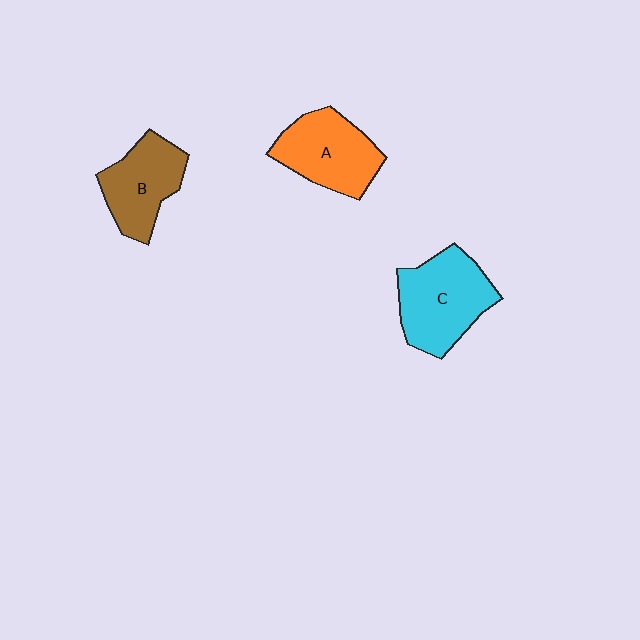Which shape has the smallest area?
Shape B (brown).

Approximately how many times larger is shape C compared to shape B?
Approximately 1.3 times.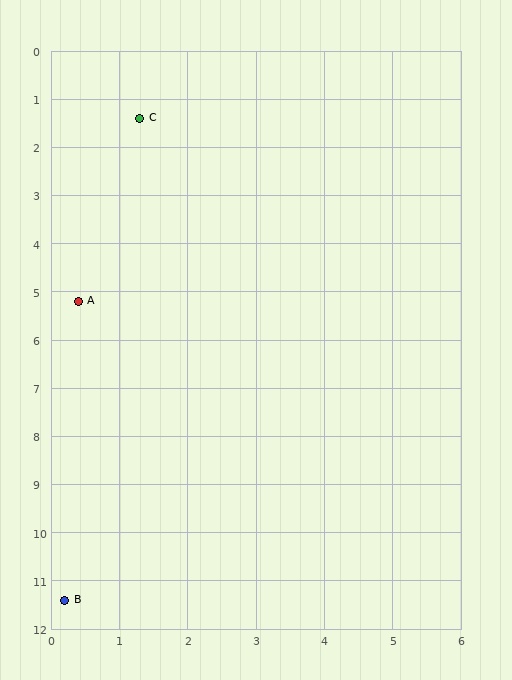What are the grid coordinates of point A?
Point A is at approximately (0.4, 5.2).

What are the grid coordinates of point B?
Point B is at approximately (0.2, 11.4).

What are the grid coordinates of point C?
Point C is at approximately (1.3, 1.4).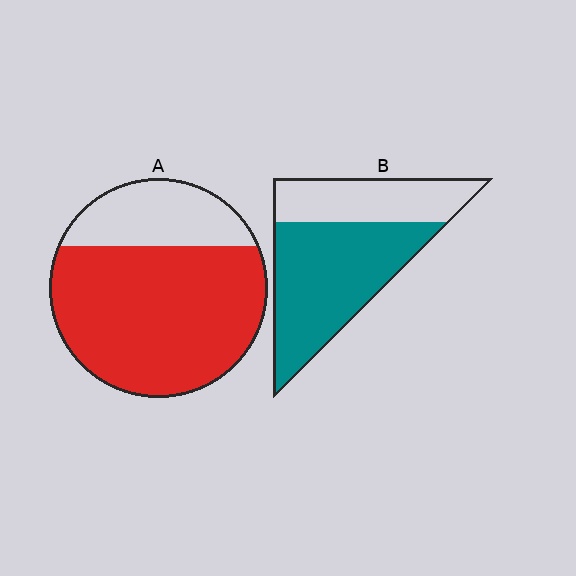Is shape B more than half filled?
Yes.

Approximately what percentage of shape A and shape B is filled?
A is approximately 75% and B is approximately 65%.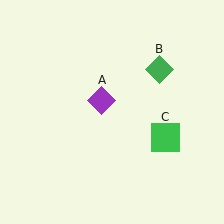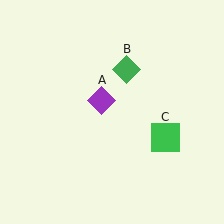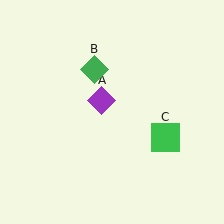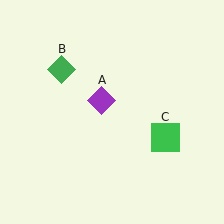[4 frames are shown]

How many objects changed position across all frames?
1 object changed position: green diamond (object B).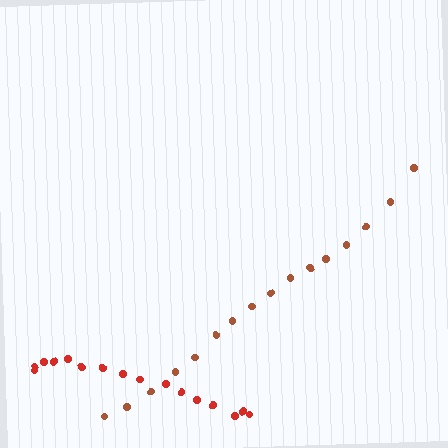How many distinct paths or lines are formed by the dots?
There are 2 distinct paths.